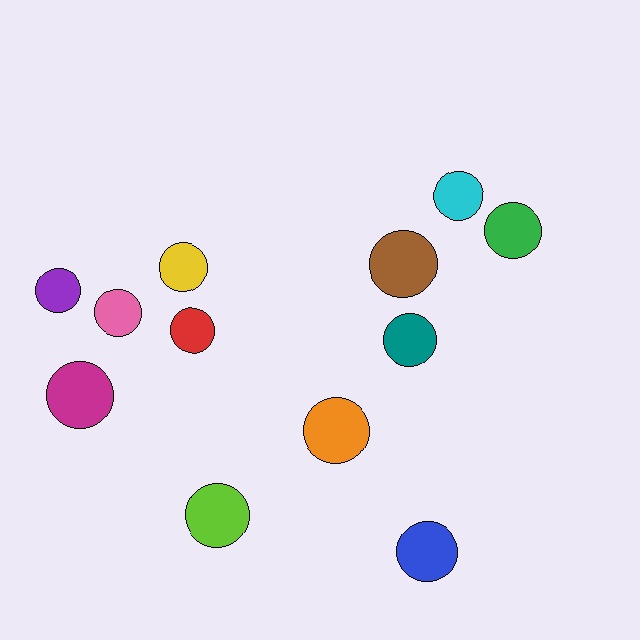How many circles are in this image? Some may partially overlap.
There are 12 circles.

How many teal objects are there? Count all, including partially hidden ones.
There is 1 teal object.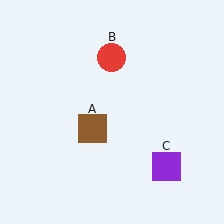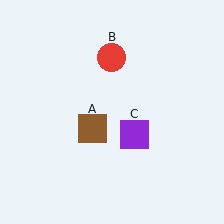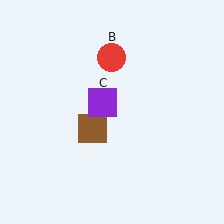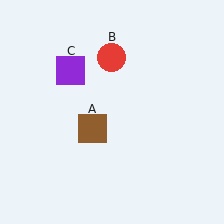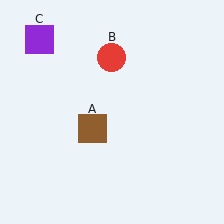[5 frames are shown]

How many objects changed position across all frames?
1 object changed position: purple square (object C).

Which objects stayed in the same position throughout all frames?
Brown square (object A) and red circle (object B) remained stationary.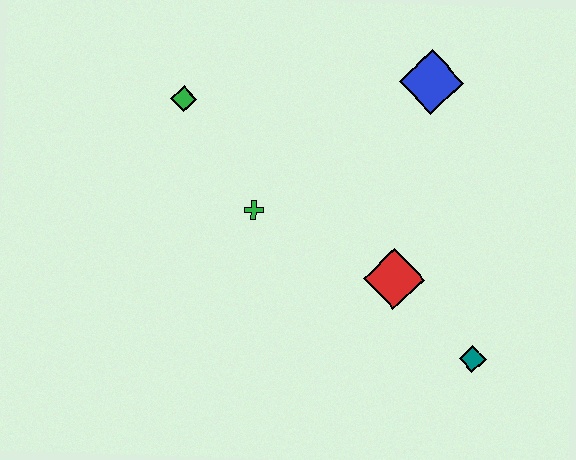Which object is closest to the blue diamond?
The red diamond is closest to the blue diamond.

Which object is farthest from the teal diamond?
The green diamond is farthest from the teal diamond.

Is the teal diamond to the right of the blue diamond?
Yes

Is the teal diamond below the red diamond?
Yes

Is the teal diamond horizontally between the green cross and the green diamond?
No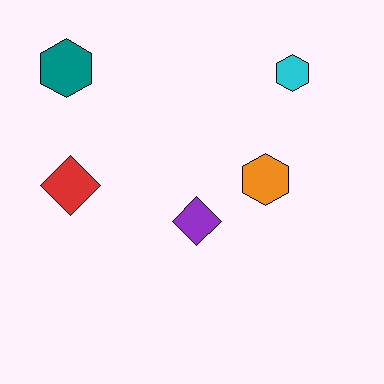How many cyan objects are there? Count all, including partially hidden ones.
There is 1 cyan object.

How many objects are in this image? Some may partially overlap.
There are 5 objects.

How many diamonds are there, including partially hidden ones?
There are 2 diamonds.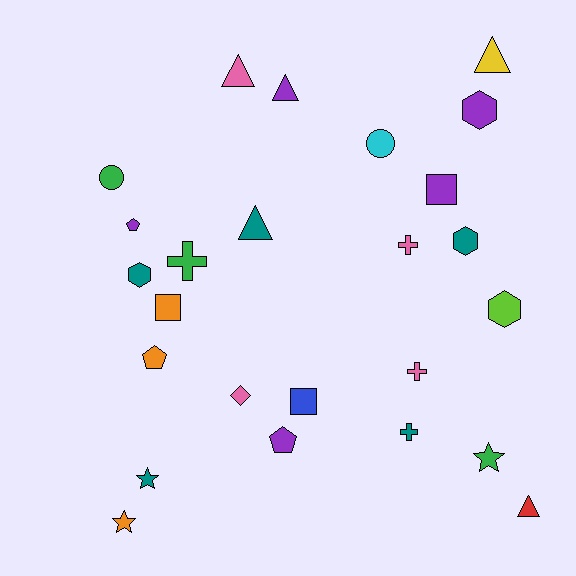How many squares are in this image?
There are 3 squares.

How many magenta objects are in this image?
There are no magenta objects.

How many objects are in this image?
There are 25 objects.